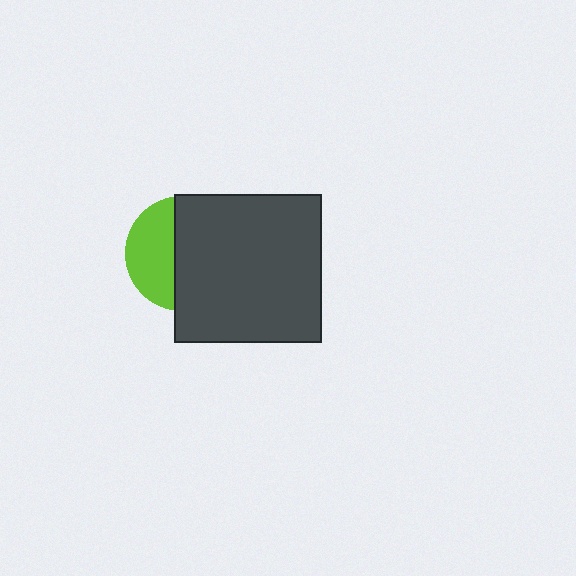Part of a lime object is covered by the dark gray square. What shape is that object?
It is a circle.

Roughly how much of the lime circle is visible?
A small part of it is visible (roughly 40%).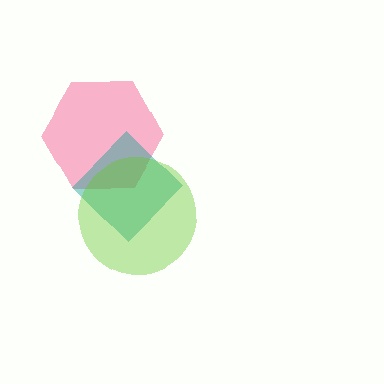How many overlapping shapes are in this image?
There are 3 overlapping shapes in the image.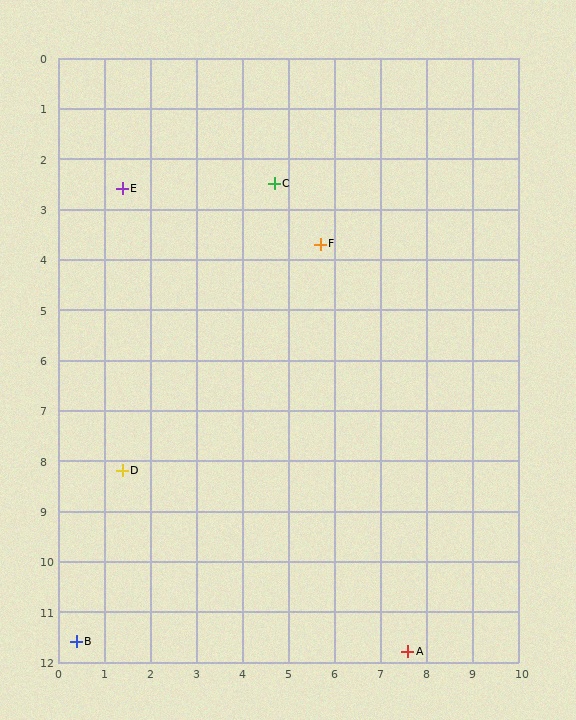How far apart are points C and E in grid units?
Points C and E are about 3.3 grid units apart.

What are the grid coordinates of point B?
Point B is at approximately (0.4, 11.6).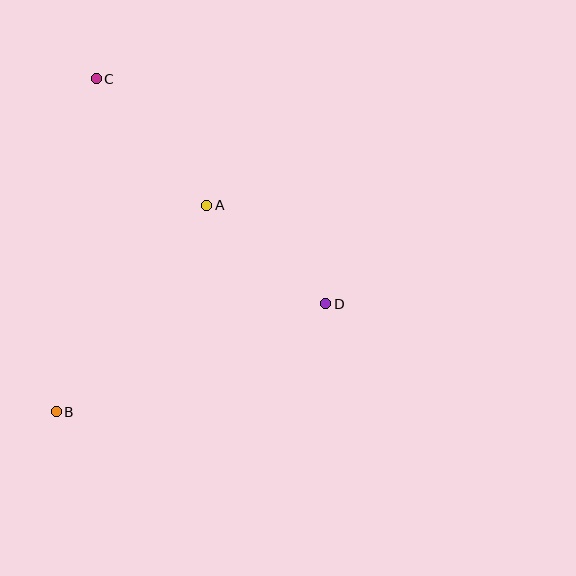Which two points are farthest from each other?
Points B and C are farthest from each other.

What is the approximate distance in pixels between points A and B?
The distance between A and B is approximately 256 pixels.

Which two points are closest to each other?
Points A and D are closest to each other.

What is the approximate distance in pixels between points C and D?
The distance between C and D is approximately 321 pixels.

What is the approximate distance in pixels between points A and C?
The distance between A and C is approximately 168 pixels.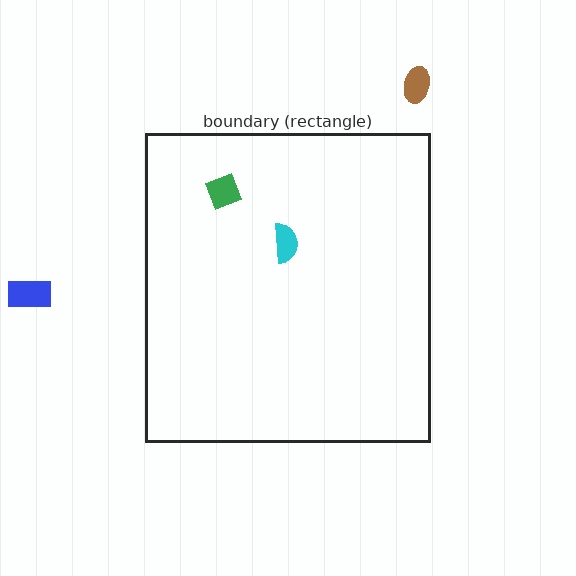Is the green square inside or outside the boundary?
Inside.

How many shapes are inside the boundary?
2 inside, 2 outside.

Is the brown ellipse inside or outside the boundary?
Outside.